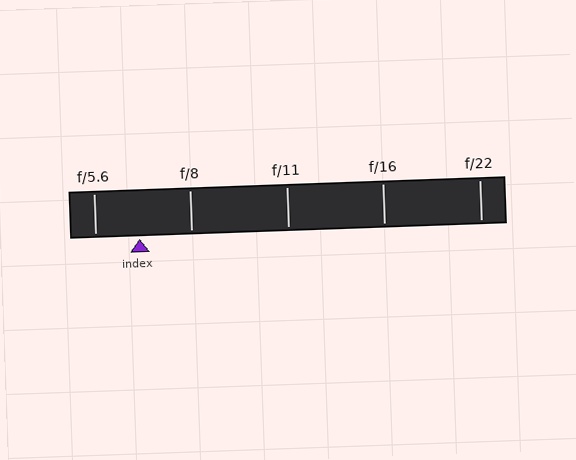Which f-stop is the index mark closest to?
The index mark is closest to f/5.6.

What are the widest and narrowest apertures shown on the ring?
The widest aperture shown is f/5.6 and the narrowest is f/22.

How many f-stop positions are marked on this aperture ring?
There are 5 f-stop positions marked.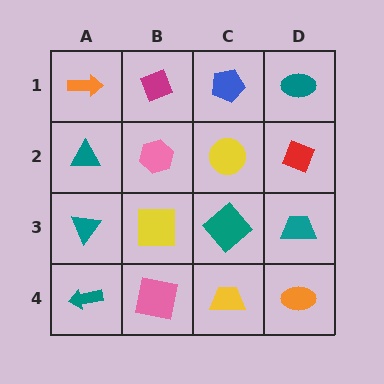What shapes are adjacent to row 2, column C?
A blue pentagon (row 1, column C), a teal diamond (row 3, column C), a pink hexagon (row 2, column B), a red diamond (row 2, column D).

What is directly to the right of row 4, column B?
A yellow trapezoid.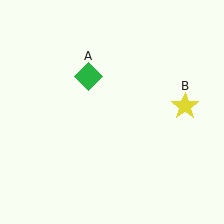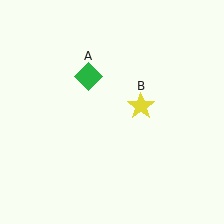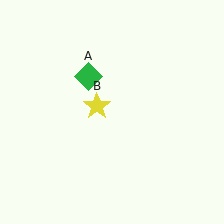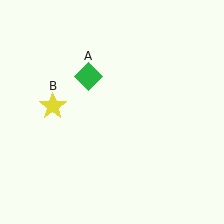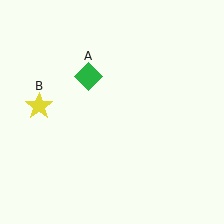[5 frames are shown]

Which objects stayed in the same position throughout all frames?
Green diamond (object A) remained stationary.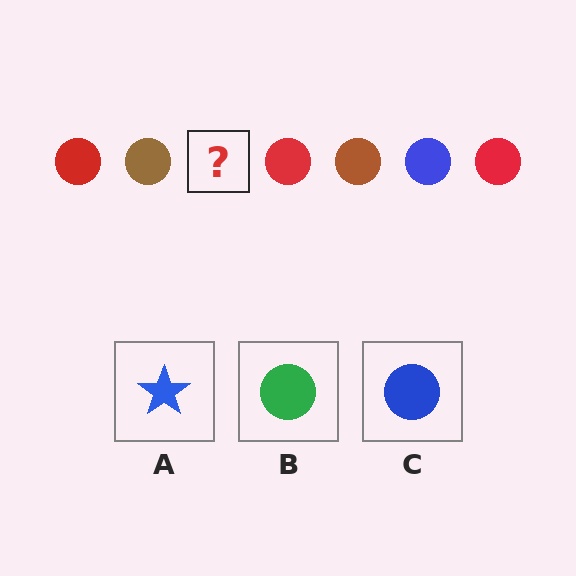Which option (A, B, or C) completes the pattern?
C.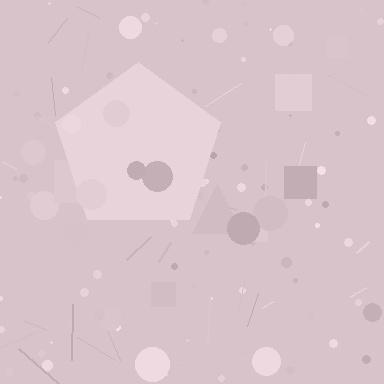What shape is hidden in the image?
A pentagon is hidden in the image.